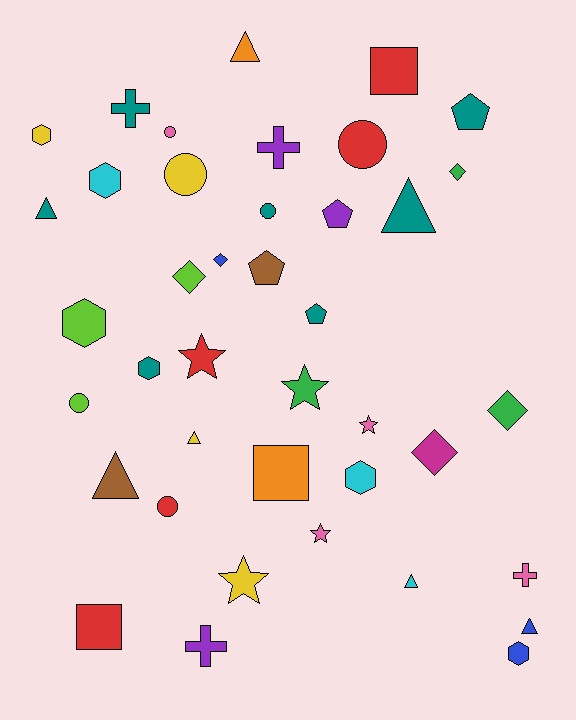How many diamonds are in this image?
There are 5 diamonds.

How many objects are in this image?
There are 40 objects.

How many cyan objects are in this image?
There are 3 cyan objects.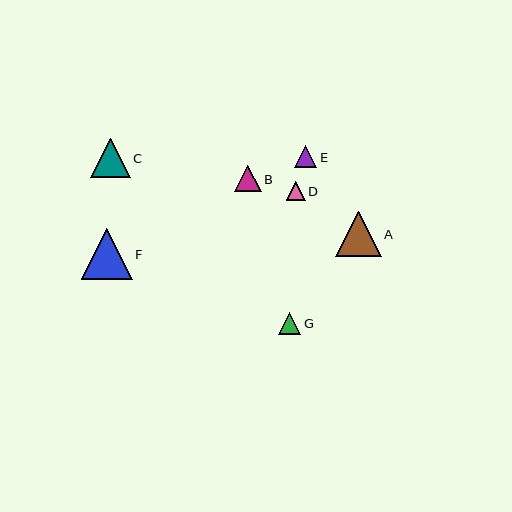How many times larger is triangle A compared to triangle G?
Triangle A is approximately 2.1 times the size of triangle G.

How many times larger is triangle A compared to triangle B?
Triangle A is approximately 1.7 times the size of triangle B.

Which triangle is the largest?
Triangle F is the largest with a size of approximately 51 pixels.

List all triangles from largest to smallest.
From largest to smallest: F, A, C, B, E, G, D.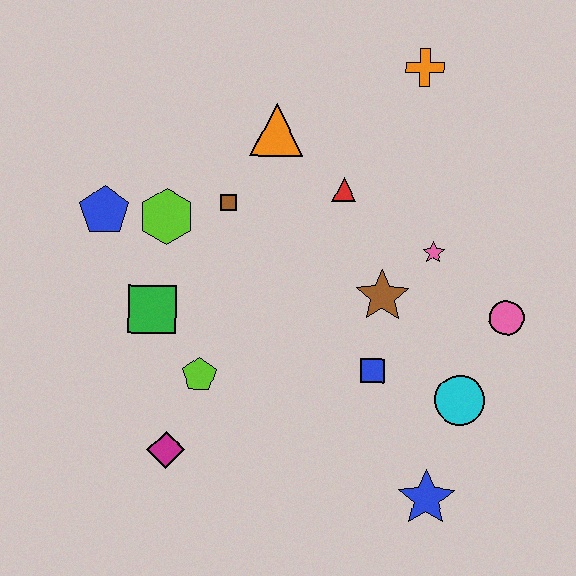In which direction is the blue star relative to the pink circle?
The blue star is below the pink circle.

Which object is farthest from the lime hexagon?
The blue star is farthest from the lime hexagon.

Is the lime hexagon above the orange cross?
No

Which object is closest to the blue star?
The cyan circle is closest to the blue star.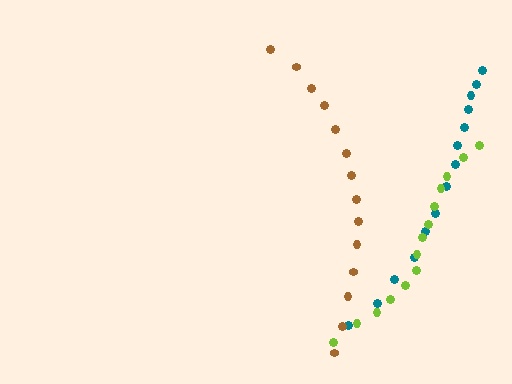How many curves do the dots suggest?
There are 3 distinct paths.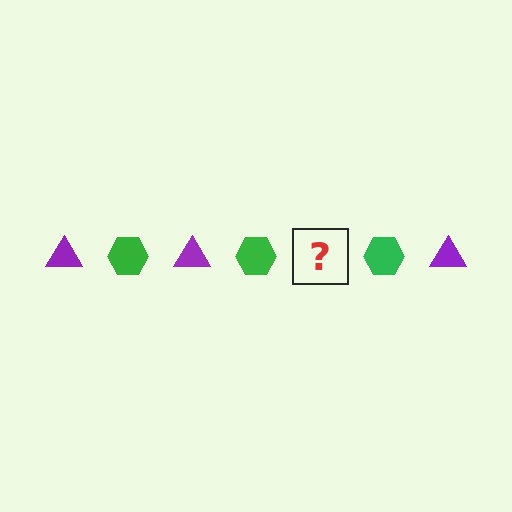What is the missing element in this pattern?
The missing element is a purple triangle.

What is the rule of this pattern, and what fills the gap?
The rule is that the pattern alternates between purple triangle and green hexagon. The gap should be filled with a purple triangle.